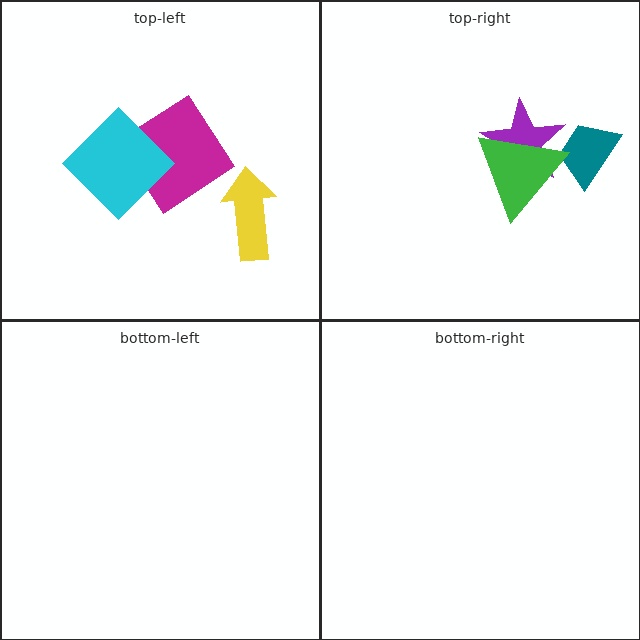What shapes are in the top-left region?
The magenta diamond, the cyan diamond, the yellow arrow.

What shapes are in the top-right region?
The teal trapezoid, the purple star, the green triangle.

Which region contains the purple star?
The top-right region.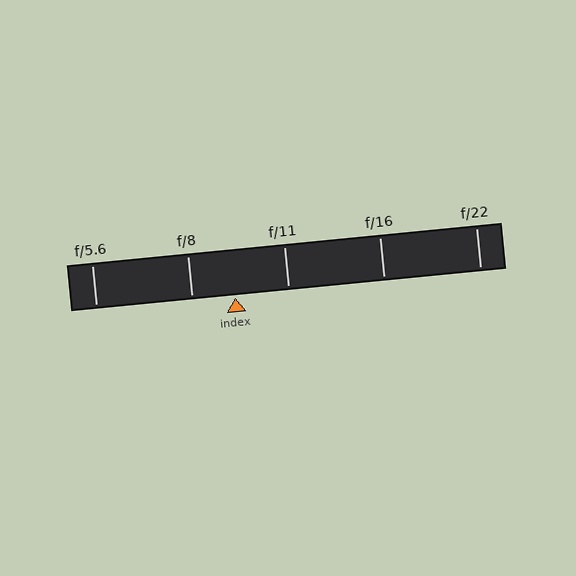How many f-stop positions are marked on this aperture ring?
There are 5 f-stop positions marked.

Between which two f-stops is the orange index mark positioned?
The index mark is between f/8 and f/11.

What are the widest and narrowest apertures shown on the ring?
The widest aperture shown is f/5.6 and the narrowest is f/22.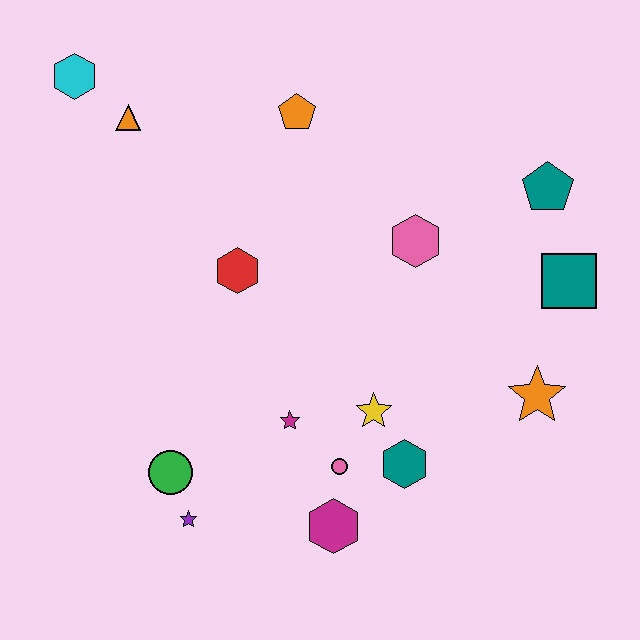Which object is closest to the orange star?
The teal square is closest to the orange star.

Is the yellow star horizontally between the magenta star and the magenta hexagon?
No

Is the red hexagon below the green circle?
No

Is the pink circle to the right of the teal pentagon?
No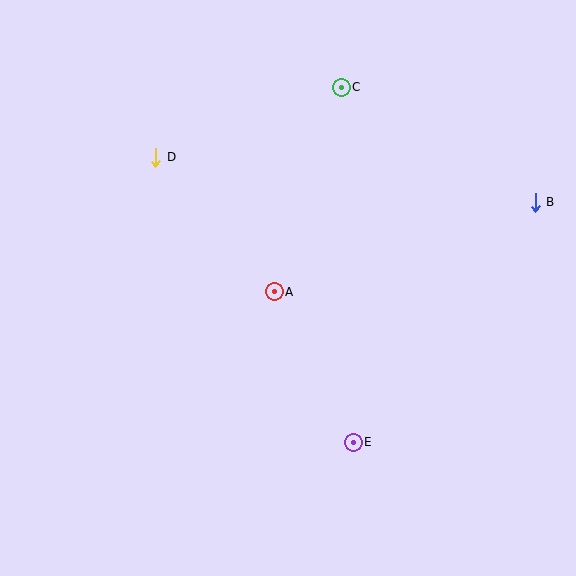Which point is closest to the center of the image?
Point A at (274, 292) is closest to the center.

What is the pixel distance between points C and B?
The distance between C and B is 226 pixels.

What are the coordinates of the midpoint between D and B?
The midpoint between D and B is at (345, 180).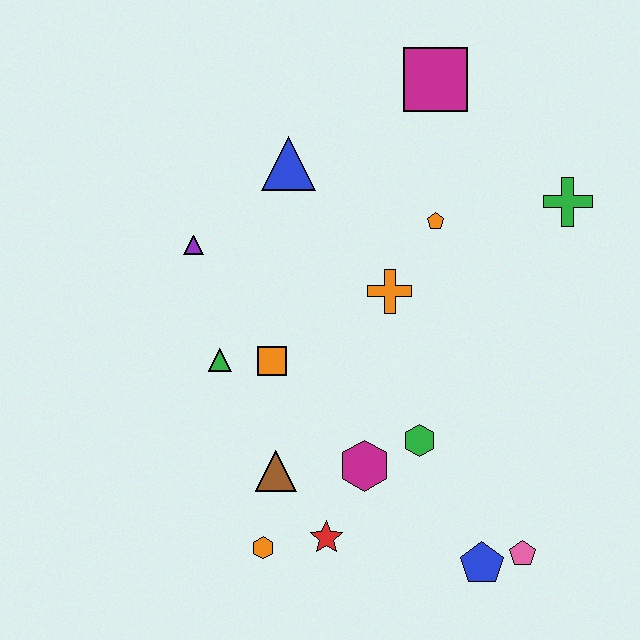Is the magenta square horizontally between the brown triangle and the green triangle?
No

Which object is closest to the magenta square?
The orange pentagon is closest to the magenta square.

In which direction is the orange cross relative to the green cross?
The orange cross is to the left of the green cross.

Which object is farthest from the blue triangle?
The pink pentagon is farthest from the blue triangle.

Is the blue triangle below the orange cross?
No